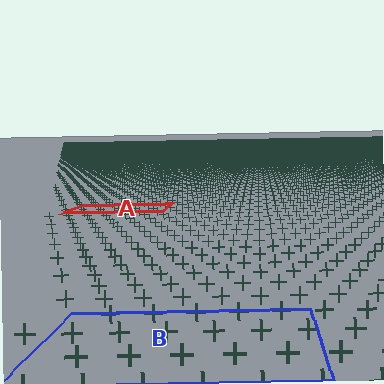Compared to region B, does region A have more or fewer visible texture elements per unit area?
Region A has more texture elements per unit area — they are packed more densely because it is farther away.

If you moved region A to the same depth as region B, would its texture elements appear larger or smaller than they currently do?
They would appear larger. At a closer depth, the same texture elements are projected at a bigger on-screen size.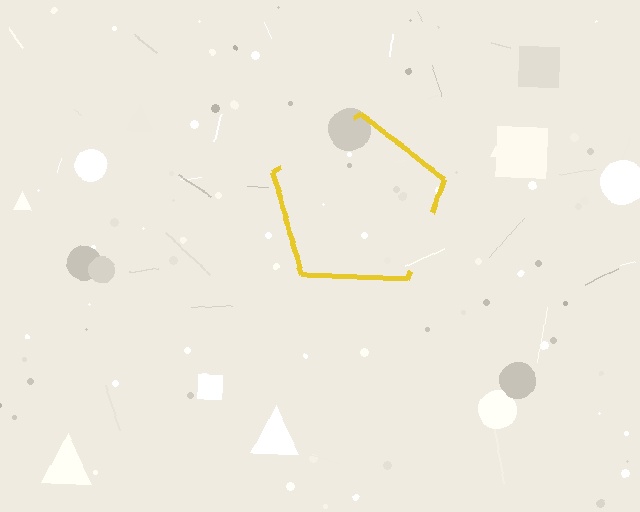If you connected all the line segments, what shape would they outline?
They would outline a pentagon.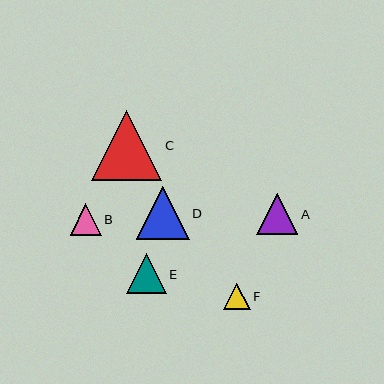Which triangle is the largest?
Triangle C is the largest with a size of approximately 70 pixels.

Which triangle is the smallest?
Triangle F is the smallest with a size of approximately 26 pixels.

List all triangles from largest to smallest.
From largest to smallest: C, D, A, E, B, F.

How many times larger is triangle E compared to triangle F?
Triangle E is approximately 1.5 times the size of triangle F.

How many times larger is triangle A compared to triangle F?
Triangle A is approximately 1.6 times the size of triangle F.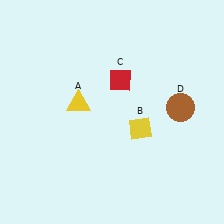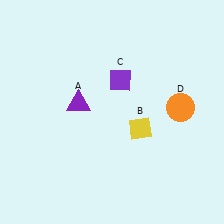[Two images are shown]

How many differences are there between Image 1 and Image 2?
There are 3 differences between the two images.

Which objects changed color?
A changed from yellow to purple. C changed from red to purple. D changed from brown to orange.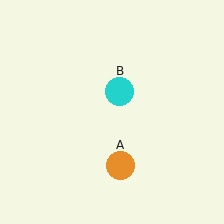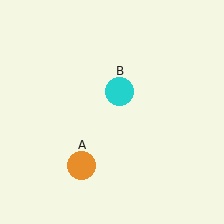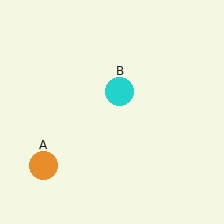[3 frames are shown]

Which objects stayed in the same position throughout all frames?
Cyan circle (object B) remained stationary.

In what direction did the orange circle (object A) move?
The orange circle (object A) moved left.